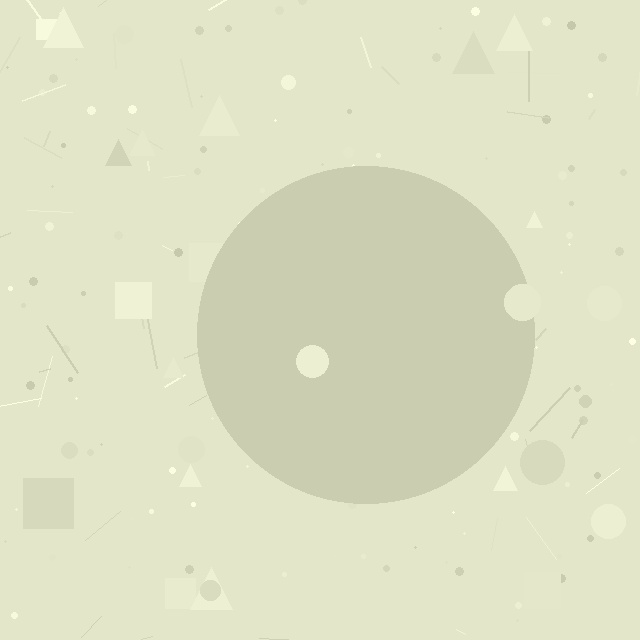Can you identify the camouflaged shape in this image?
The camouflaged shape is a circle.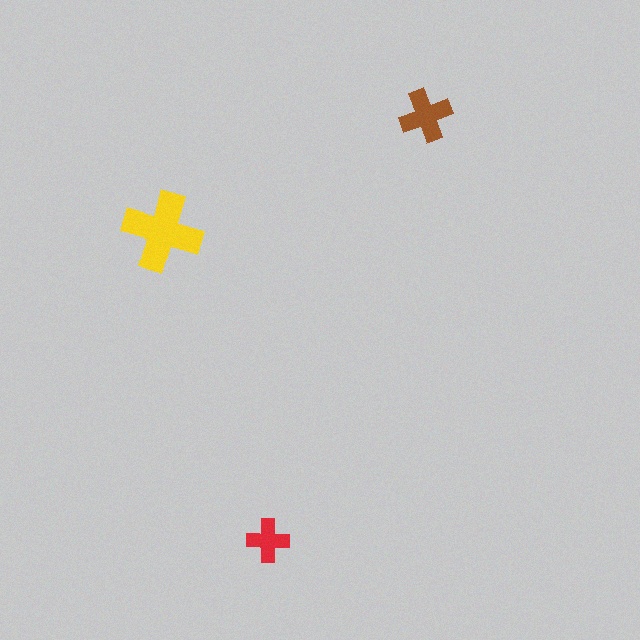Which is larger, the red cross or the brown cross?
The brown one.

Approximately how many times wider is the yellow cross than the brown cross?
About 1.5 times wider.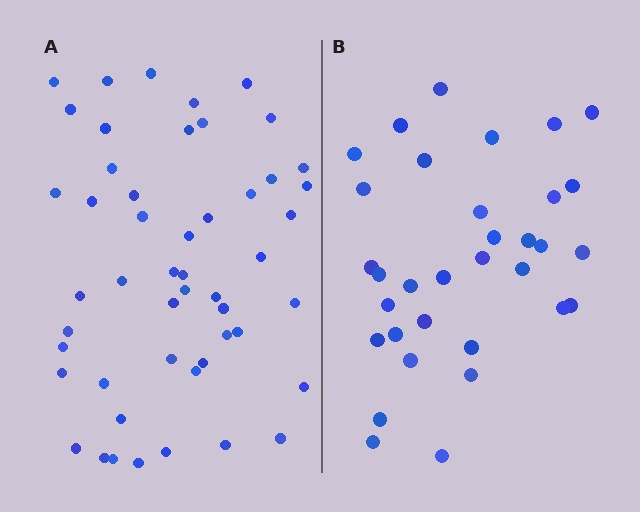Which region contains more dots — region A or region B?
Region A (the left region) has more dots.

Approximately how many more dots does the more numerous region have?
Region A has approximately 15 more dots than region B.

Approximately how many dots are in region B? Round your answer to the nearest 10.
About 30 dots. (The exact count is 33, which rounds to 30.)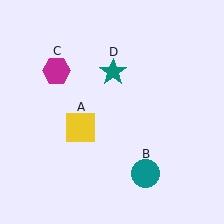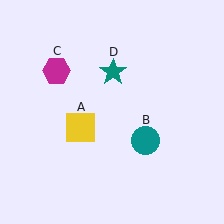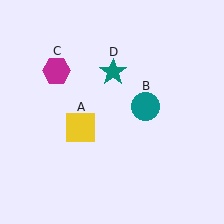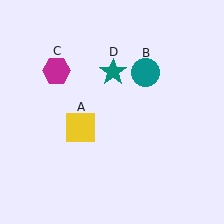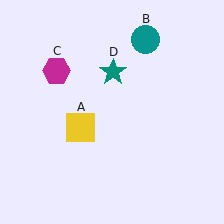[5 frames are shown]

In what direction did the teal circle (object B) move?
The teal circle (object B) moved up.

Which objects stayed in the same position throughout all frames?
Yellow square (object A) and magenta hexagon (object C) and teal star (object D) remained stationary.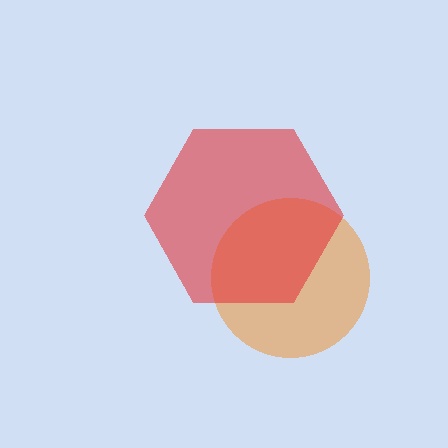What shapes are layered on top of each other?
The layered shapes are: an orange circle, a red hexagon.